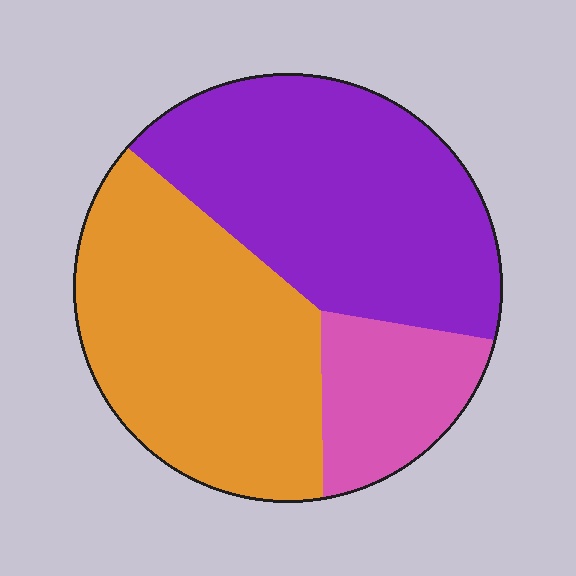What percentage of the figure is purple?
Purple covers roughly 45% of the figure.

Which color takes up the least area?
Pink, at roughly 15%.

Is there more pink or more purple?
Purple.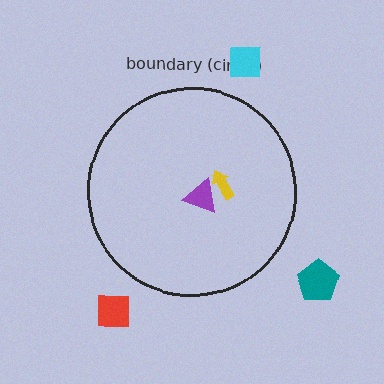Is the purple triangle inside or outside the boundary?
Inside.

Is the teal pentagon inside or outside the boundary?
Outside.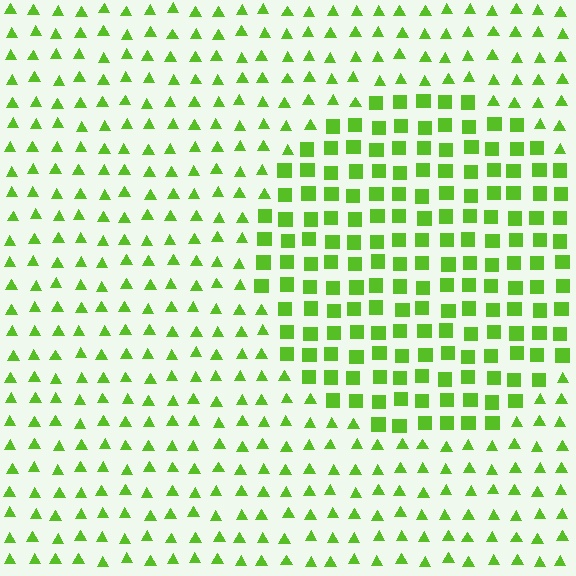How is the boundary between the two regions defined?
The boundary is defined by a change in element shape: squares inside vs. triangles outside. All elements share the same color and spacing.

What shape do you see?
I see a circle.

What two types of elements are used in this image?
The image uses squares inside the circle region and triangles outside it.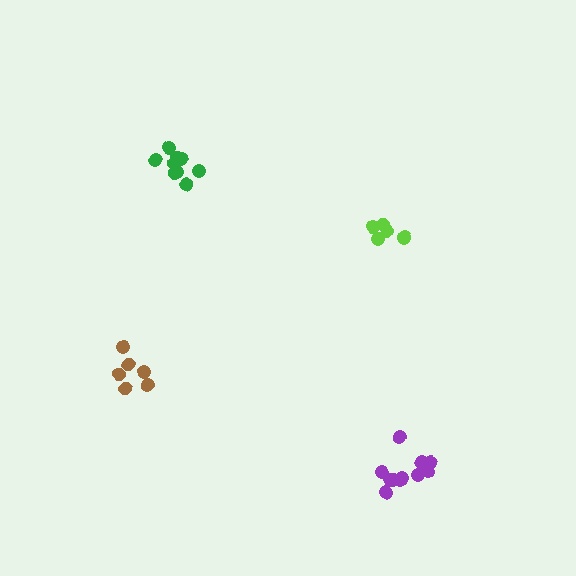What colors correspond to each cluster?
The clusters are colored: lime, green, brown, purple.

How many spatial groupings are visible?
There are 4 spatial groupings.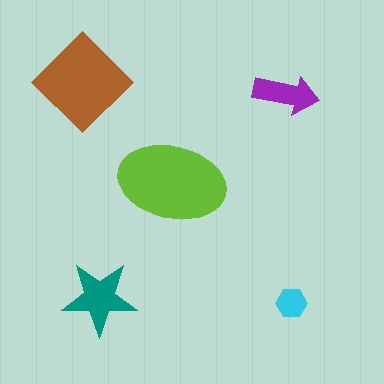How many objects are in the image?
There are 5 objects in the image.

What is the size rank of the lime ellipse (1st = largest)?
1st.